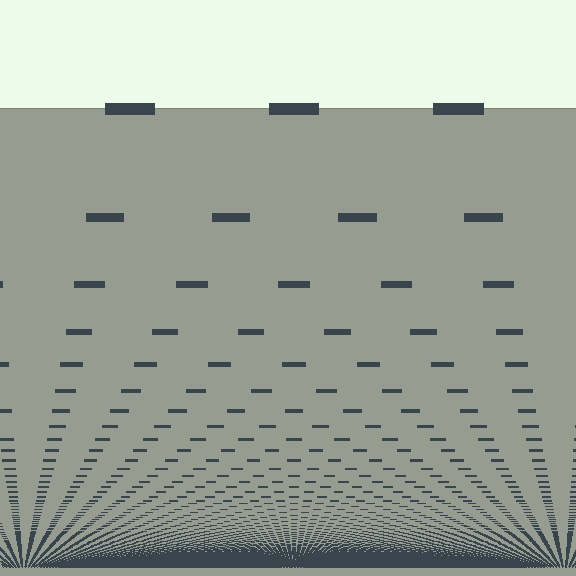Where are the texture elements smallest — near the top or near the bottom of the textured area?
Near the bottom.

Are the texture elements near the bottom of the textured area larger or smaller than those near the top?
Smaller. The gradient is inverted — elements near the bottom are smaller and denser.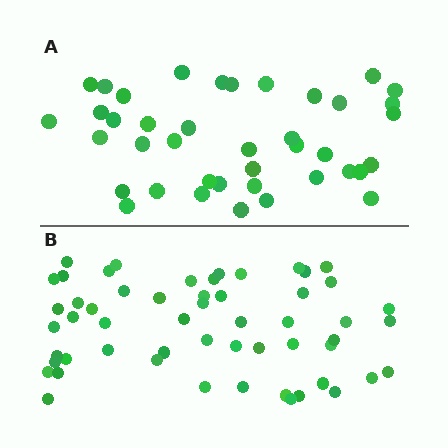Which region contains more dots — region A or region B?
Region B (the bottom region) has more dots.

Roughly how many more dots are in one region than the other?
Region B has approximately 15 more dots than region A.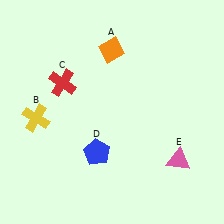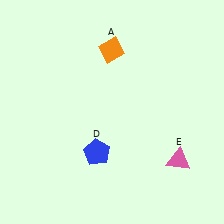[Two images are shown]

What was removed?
The red cross (C), the yellow cross (B) were removed in Image 2.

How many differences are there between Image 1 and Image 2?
There are 2 differences between the two images.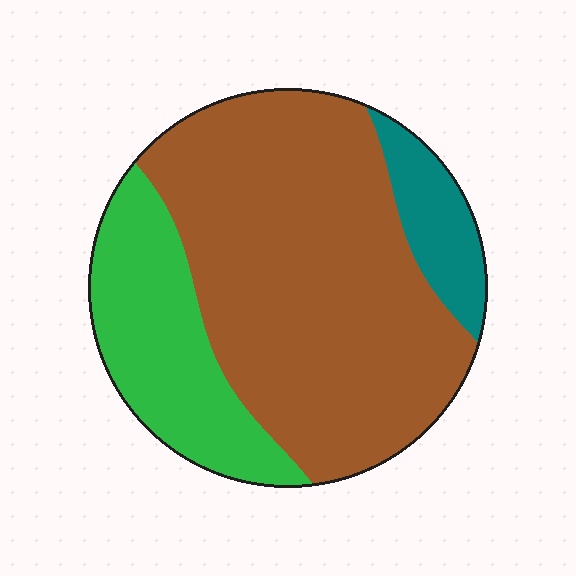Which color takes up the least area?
Teal, at roughly 10%.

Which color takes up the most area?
Brown, at roughly 65%.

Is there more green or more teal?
Green.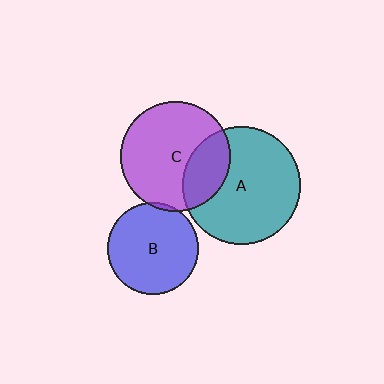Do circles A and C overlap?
Yes.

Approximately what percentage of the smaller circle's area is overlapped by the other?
Approximately 25%.